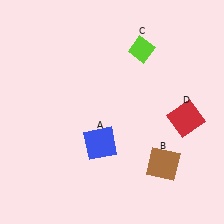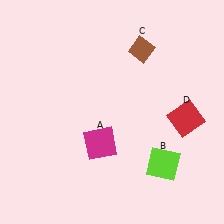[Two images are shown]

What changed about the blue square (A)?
In Image 1, A is blue. In Image 2, it changed to magenta.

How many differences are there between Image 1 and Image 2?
There are 3 differences between the two images.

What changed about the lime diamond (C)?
In Image 1, C is lime. In Image 2, it changed to brown.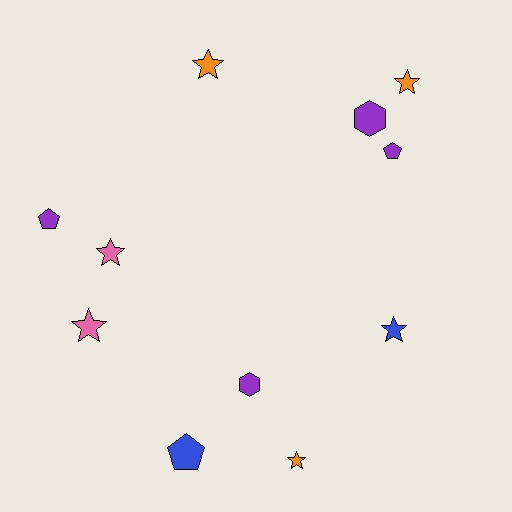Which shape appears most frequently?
Star, with 6 objects.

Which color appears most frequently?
Purple, with 4 objects.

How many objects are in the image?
There are 11 objects.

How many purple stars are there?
There are no purple stars.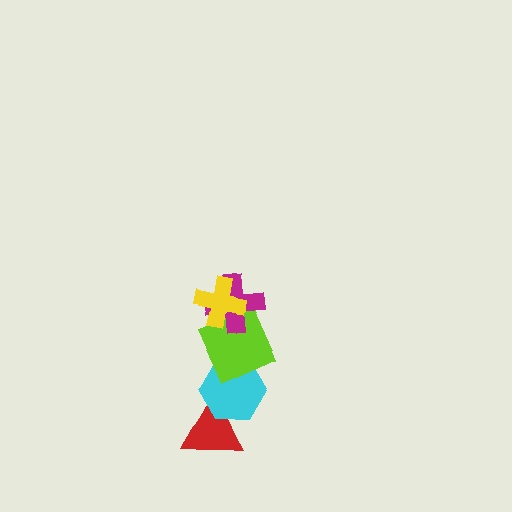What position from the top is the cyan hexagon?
The cyan hexagon is 4th from the top.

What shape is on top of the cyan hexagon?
The lime square is on top of the cyan hexagon.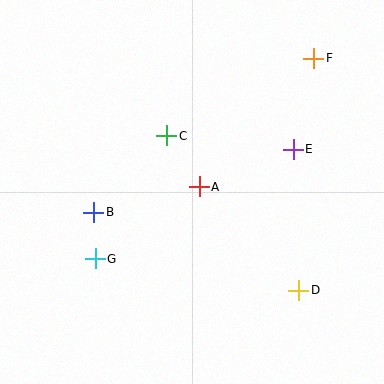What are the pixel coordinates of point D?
Point D is at (299, 290).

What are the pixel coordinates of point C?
Point C is at (167, 136).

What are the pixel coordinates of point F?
Point F is at (314, 58).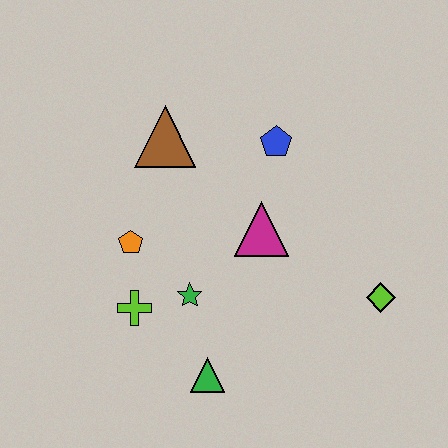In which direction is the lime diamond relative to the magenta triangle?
The lime diamond is to the right of the magenta triangle.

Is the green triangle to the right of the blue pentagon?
No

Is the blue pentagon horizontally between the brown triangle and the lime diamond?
Yes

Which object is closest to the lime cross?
The green star is closest to the lime cross.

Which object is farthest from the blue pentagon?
The green triangle is farthest from the blue pentagon.